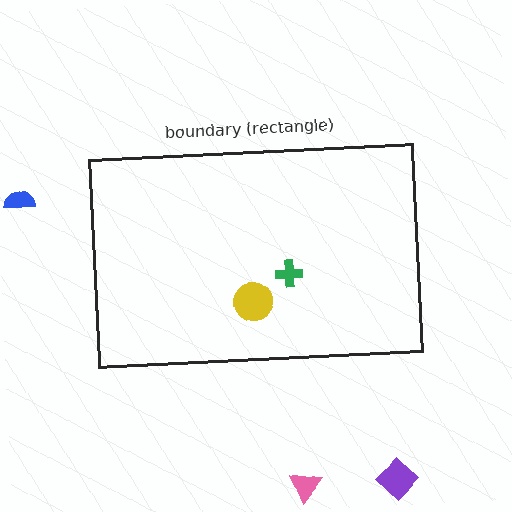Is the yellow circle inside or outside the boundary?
Inside.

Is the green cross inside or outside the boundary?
Inside.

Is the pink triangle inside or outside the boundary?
Outside.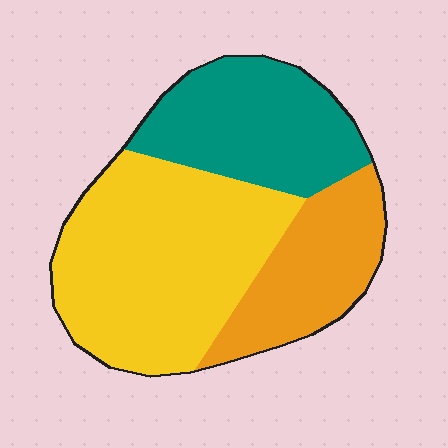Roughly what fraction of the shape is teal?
Teal covers roughly 30% of the shape.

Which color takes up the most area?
Yellow, at roughly 50%.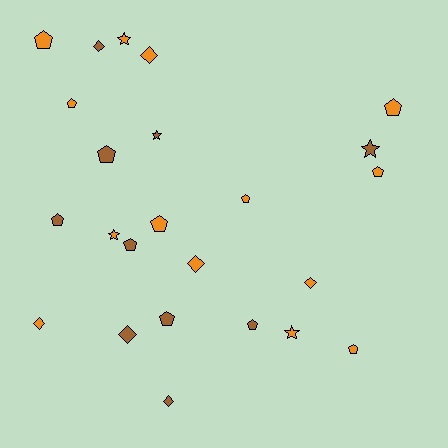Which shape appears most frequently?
Pentagon, with 12 objects.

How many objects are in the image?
There are 24 objects.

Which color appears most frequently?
Orange, with 14 objects.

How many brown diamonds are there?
There are 3 brown diamonds.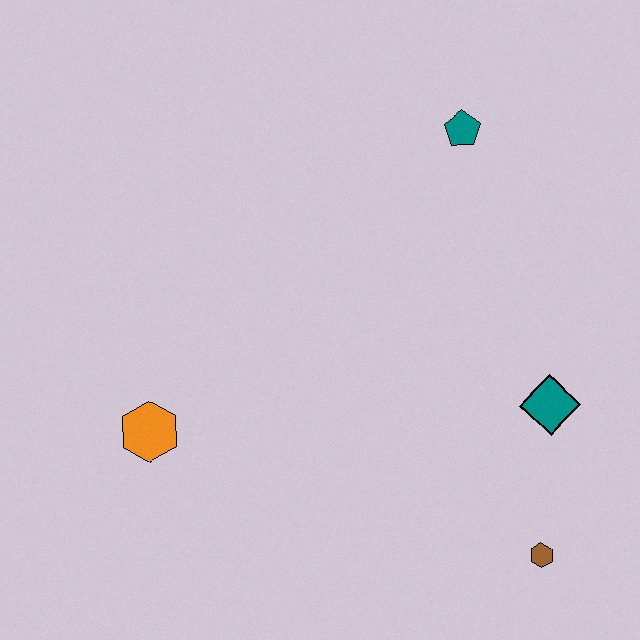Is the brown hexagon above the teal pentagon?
No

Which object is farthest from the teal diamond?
The orange hexagon is farthest from the teal diamond.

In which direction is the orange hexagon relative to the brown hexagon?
The orange hexagon is to the left of the brown hexagon.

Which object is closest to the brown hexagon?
The teal diamond is closest to the brown hexagon.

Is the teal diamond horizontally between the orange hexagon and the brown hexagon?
No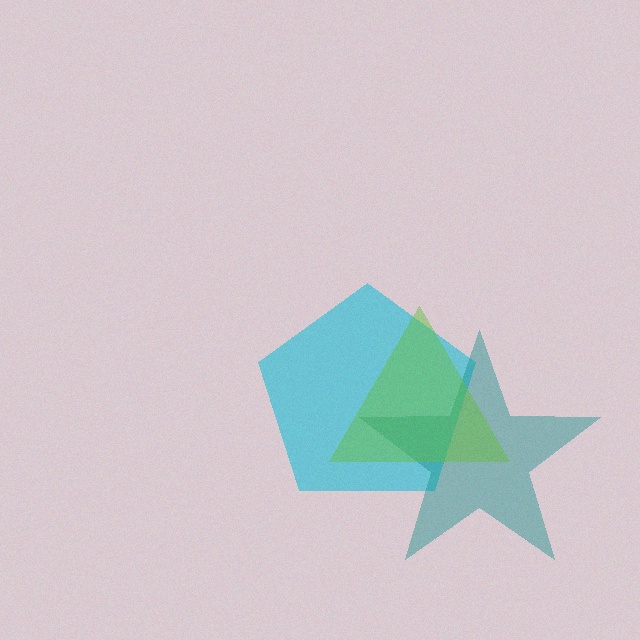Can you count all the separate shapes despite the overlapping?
Yes, there are 3 separate shapes.